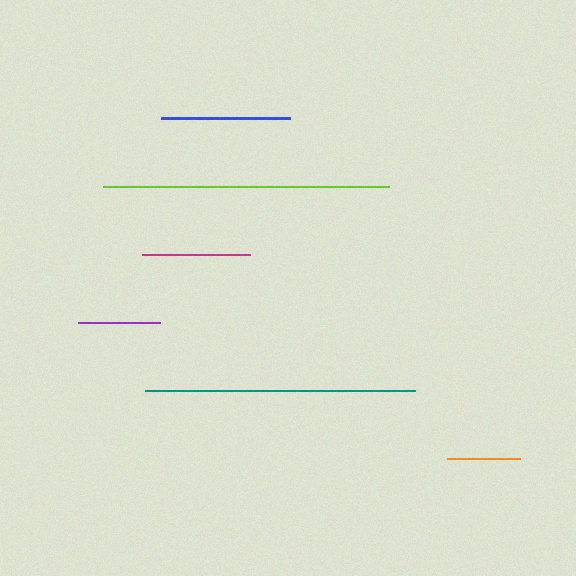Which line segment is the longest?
The lime line is the longest at approximately 286 pixels.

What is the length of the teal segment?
The teal segment is approximately 270 pixels long.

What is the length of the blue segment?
The blue segment is approximately 128 pixels long.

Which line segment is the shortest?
The orange line is the shortest at approximately 73 pixels.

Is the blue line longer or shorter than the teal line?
The teal line is longer than the blue line.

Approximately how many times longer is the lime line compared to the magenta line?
The lime line is approximately 2.6 times the length of the magenta line.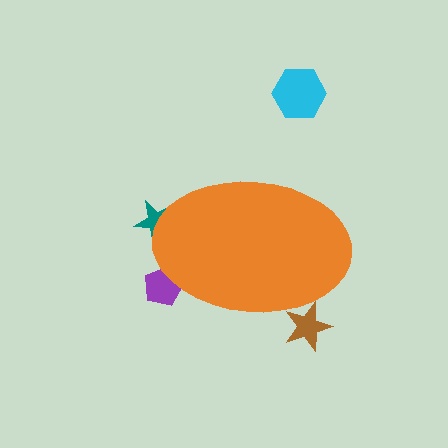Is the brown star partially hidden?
Yes, the brown star is partially hidden behind the orange ellipse.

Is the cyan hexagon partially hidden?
No, the cyan hexagon is fully visible.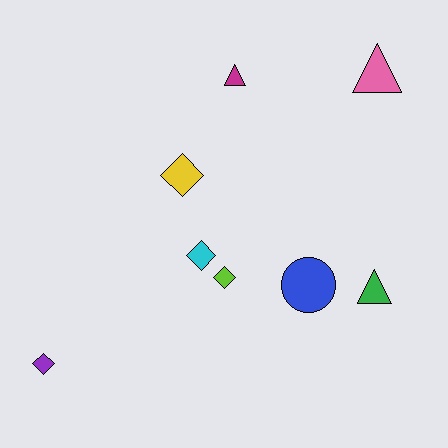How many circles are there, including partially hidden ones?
There is 1 circle.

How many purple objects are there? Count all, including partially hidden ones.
There is 1 purple object.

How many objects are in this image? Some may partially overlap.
There are 8 objects.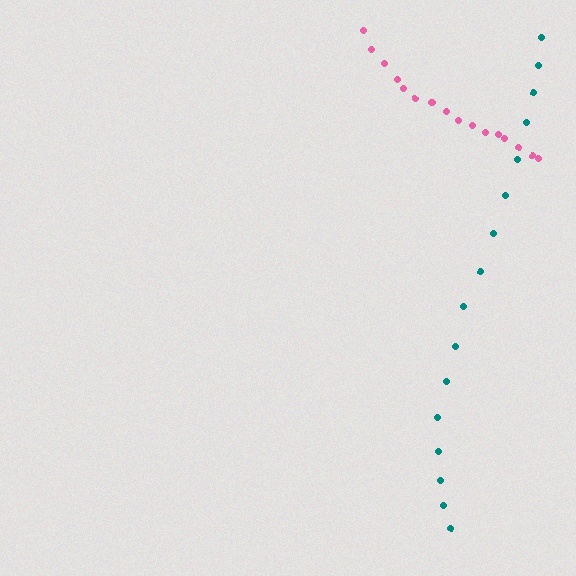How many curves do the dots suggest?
There are 2 distinct paths.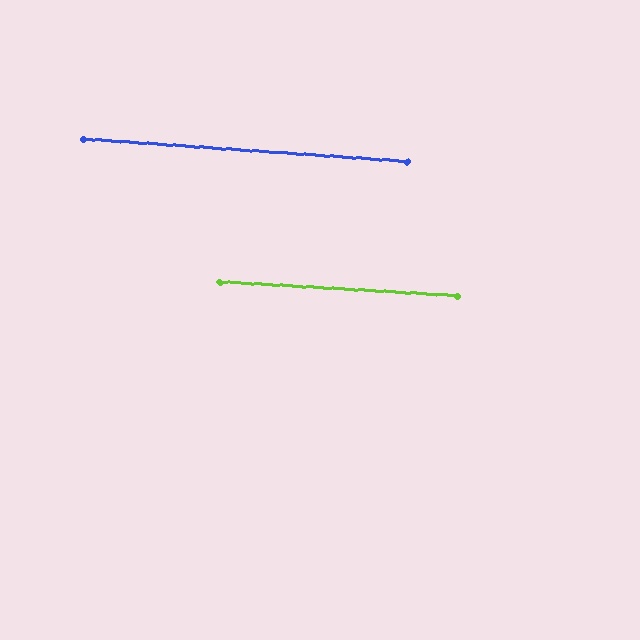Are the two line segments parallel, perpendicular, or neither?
Parallel — their directions differ by only 0.7°.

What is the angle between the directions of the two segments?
Approximately 1 degree.